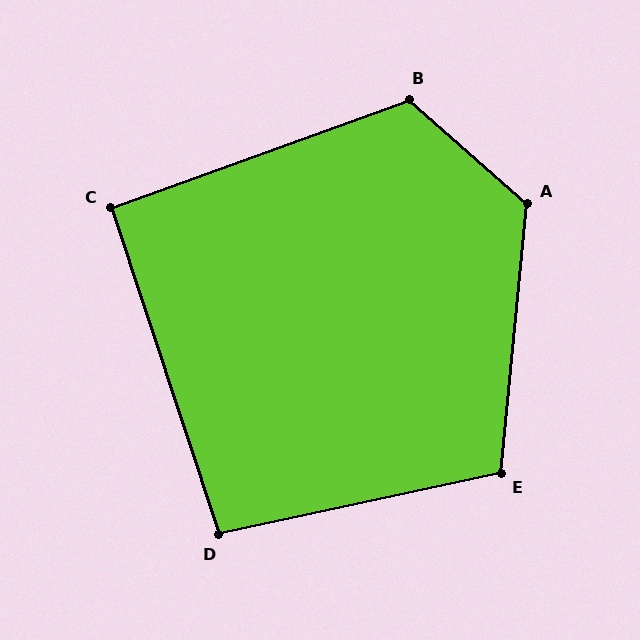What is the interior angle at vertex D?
Approximately 96 degrees (obtuse).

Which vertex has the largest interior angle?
A, at approximately 126 degrees.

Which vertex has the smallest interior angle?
C, at approximately 92 degrees.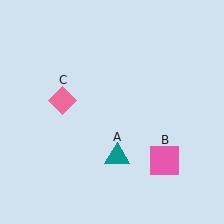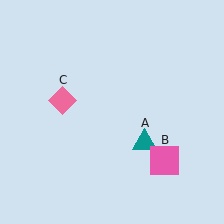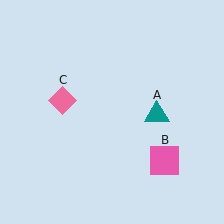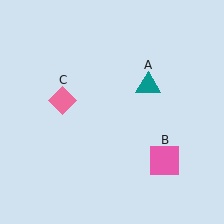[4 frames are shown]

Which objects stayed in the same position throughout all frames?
Pink square (object B) and pink diamond (object C) remained stationary.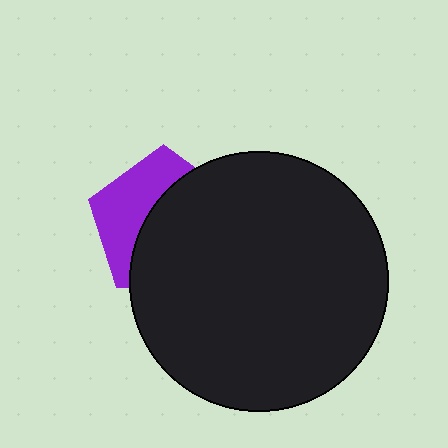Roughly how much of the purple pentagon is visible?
A small part of it is visible (roughly 40%).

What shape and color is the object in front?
The object in front is a black circle.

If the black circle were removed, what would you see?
You would see the complete purple pentagon.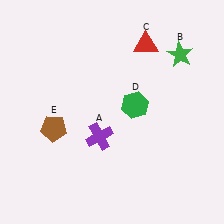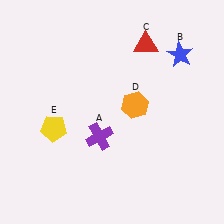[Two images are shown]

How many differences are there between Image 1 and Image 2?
There are 3 differences between the two images.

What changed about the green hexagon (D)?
In Image 1, D is green. In Image 2, it changed to orange.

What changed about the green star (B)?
In Image 1, B is green. In Image 2, it changed to blue.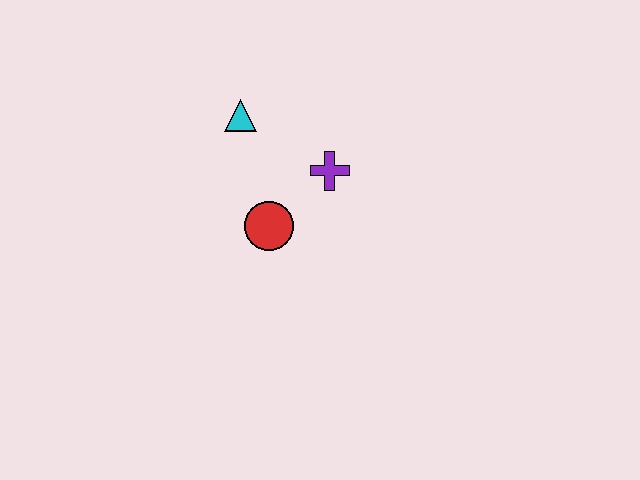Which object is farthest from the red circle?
The cyan triangle is farthest from the red circle.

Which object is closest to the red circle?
The purple cross is closest to the red circle.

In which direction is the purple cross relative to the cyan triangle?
The purple cross is to the right of the cyan triangle.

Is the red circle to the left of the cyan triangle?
No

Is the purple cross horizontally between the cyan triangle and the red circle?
No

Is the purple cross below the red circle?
No